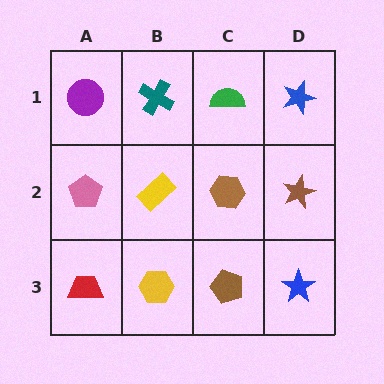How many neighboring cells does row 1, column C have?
3.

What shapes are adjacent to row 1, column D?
A brown star (row 2, column D), a green semicircle (row 1, column C).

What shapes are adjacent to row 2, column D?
A blue star (row 1, column D), a blue star (row 3, column D), a brown hexagon (row 2, column C).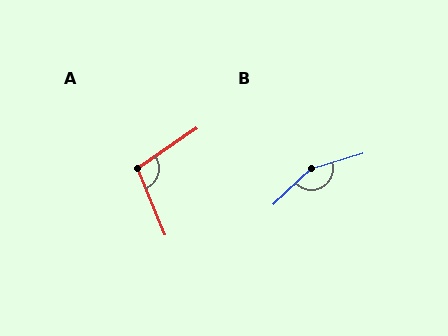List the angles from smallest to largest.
A (102°), B (153°).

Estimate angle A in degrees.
Approximately 102 degrees.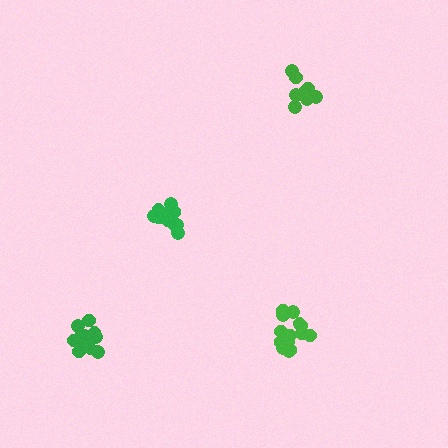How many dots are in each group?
Group 1: 15 dots, Group 2: 14 dots, Group 3: 10 dots, Group 4: 14 dots (53 total).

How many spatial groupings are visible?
There are 4 spatial groupings.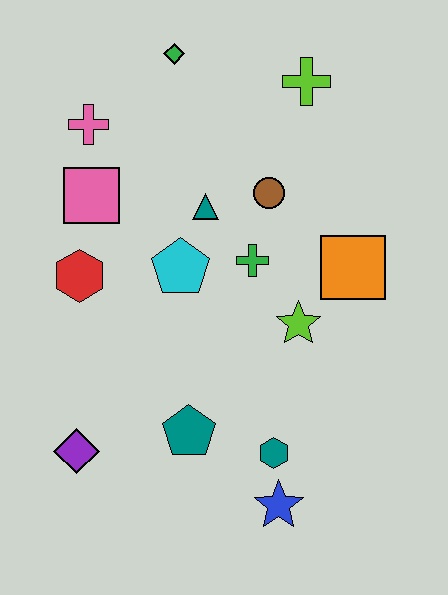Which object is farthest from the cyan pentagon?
The blue star is farthest from the cyan pentagon.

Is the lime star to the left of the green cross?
No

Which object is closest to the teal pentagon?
The teal hexagon is closest to the teal pentagon.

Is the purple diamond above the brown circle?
No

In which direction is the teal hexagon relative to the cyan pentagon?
The teal hexagon is below the cyan pentagon.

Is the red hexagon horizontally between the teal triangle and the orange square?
No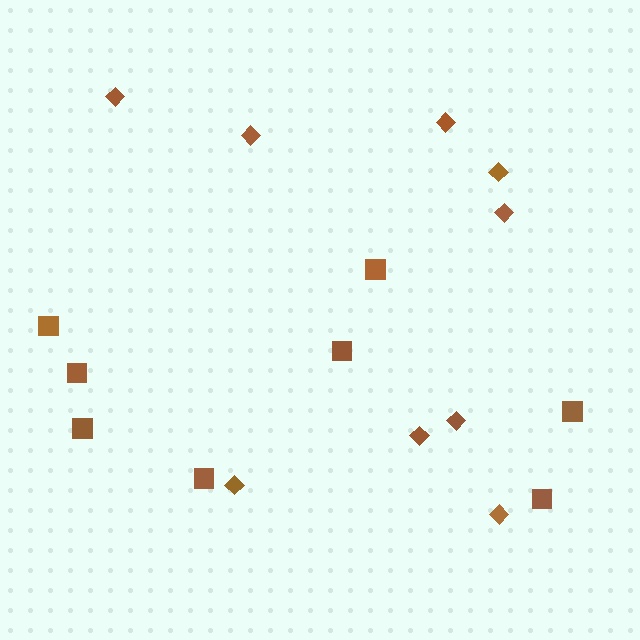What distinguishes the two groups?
There are 2 groups: one group of squares (8) and one group of diamonds (9).